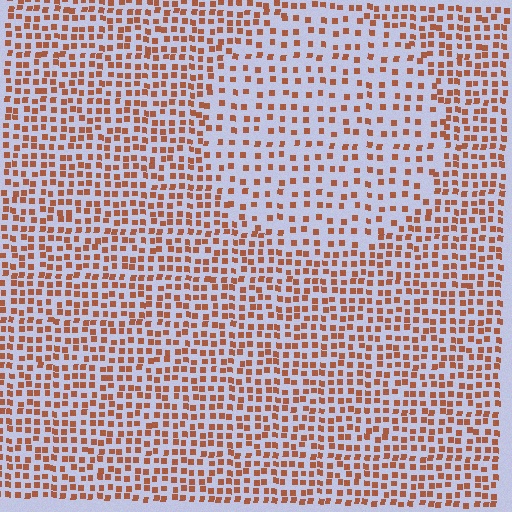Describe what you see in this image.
The image contains small brown elements arranged at two different densities. A circle-shaped region is visible where the elements are less densely packed than the surrounding area.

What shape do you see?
I see a circle.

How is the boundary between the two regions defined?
The boundary is defined by a change in element density (approximately 1.8x ratio). All elements are the same color, size, and shape.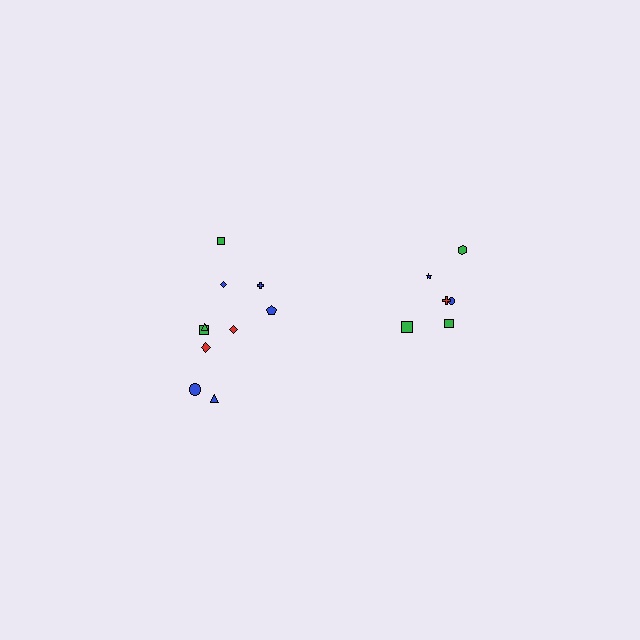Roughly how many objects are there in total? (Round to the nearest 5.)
Roughly 15 objects in total.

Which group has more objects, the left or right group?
The left group.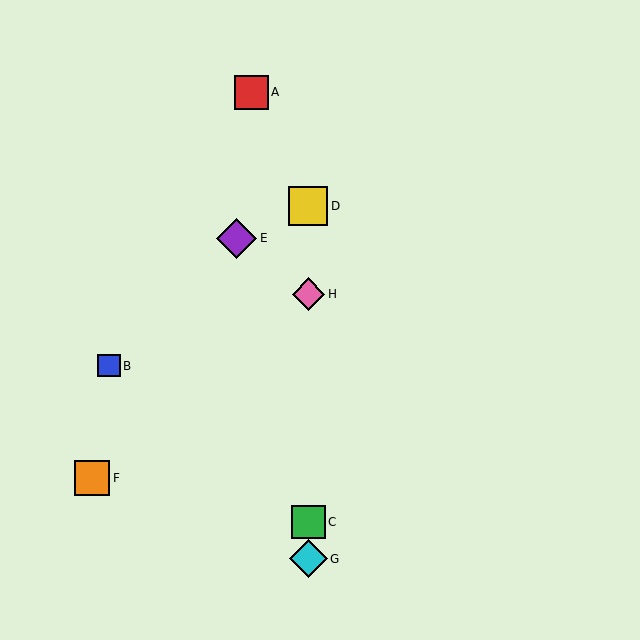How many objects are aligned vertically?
4 objects (C, D, G, H) are aligned vertically.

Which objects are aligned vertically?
Objects C, D, G, H are aligned vertically.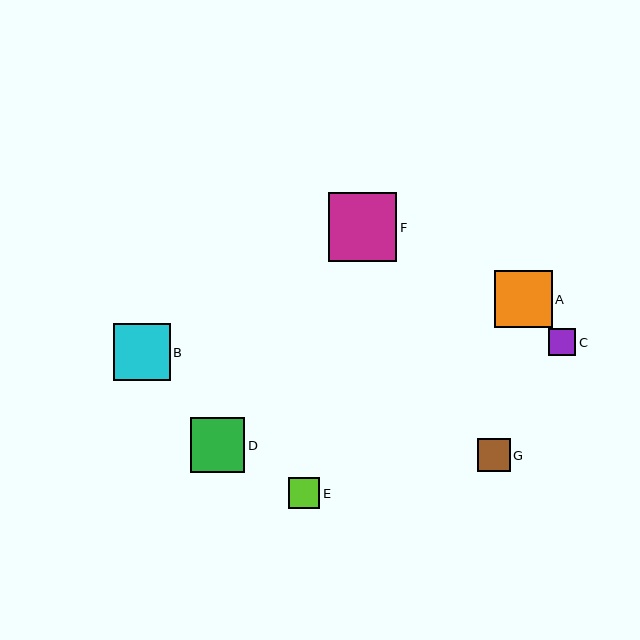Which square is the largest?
Square F is the largest with a size of approximately 69 pixels.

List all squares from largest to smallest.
From largest to smallest: F, A, B, D, G, E, C.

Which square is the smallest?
Square C is the smallest with a size of approximately 27 pixels.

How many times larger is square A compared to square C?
Square A is approximately 2.1 times the size of square C.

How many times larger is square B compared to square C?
Square B is approximately 2.1 times the size of square C.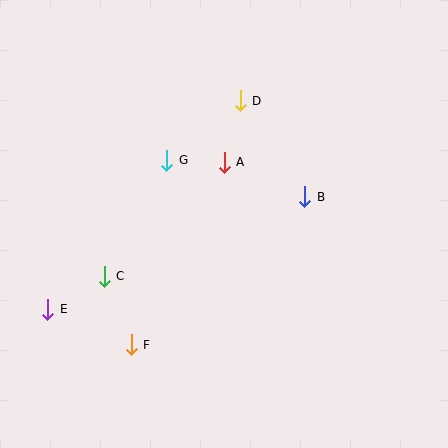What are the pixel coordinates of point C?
Point C is at (104, 276).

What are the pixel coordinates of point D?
Point D is at (240, 101).